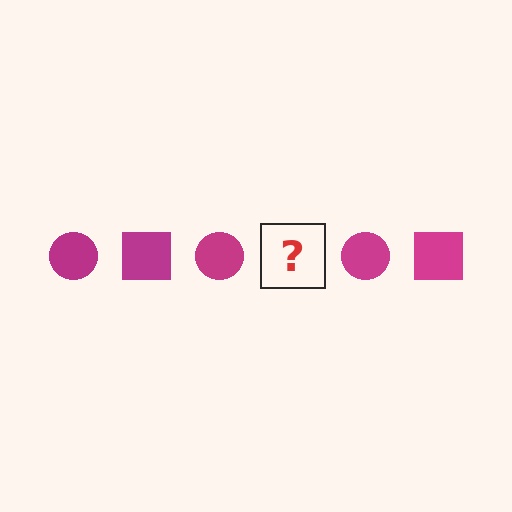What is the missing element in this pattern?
The missing element is a magenta square.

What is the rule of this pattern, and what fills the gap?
The rule is that the pattern cycles through circle, square shapes in magenta. The gap should be filled with a magenta square.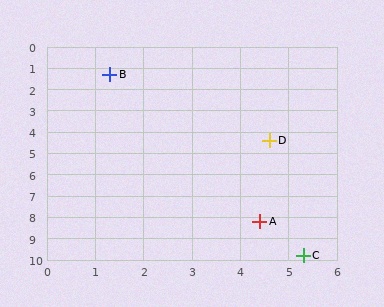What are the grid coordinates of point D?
Point D is at approximately (4.6, 4.4).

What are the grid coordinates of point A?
Point A is at approximately (4.4, 8.2).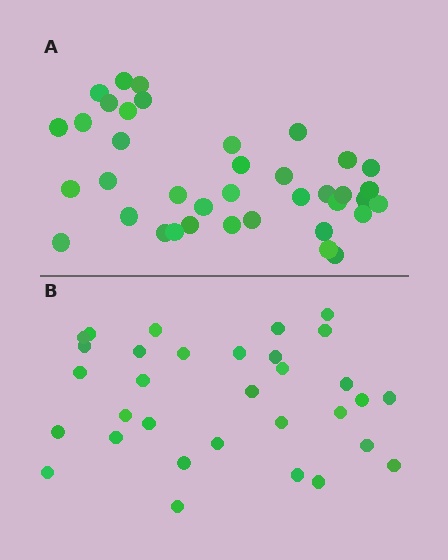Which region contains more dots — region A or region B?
Region A (the top region) has more dots.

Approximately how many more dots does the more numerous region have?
Region A has about 6 more dots than region B.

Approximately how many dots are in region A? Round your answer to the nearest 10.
About 40 dots. (The exact count is 38, which rounds to 40.)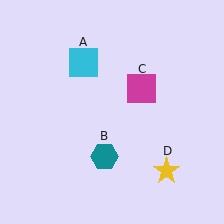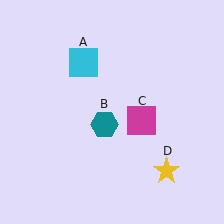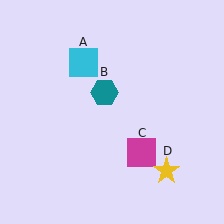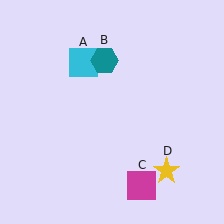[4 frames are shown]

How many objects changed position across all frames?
2 objects changed position: teal hexagon (object B), magenta square (object C).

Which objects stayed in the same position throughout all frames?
Cyan square (object A) and yellow star (object D) remained stationary.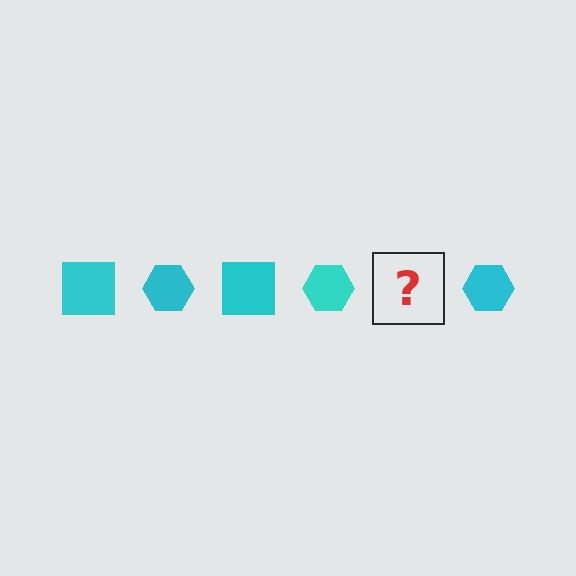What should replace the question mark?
The question mark should be replaced with a cyan square.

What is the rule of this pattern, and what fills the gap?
The rule is that the pattern cycles through square, hexagon shapes in cyan. The gap should be filled with a cyan square.